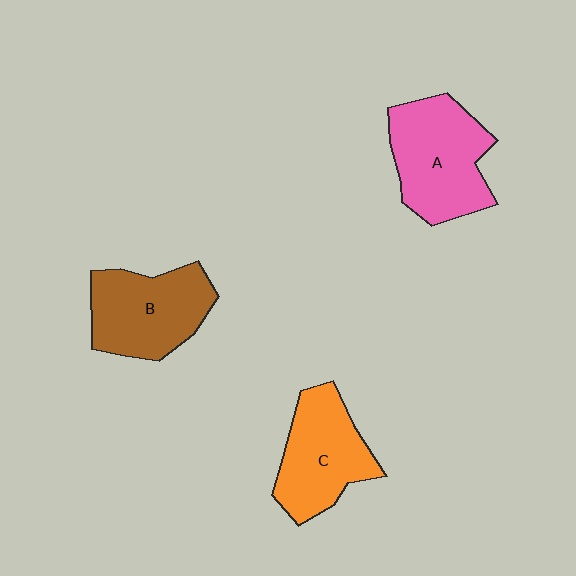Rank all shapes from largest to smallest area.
From largest to smallest: A (pink), B (brown), C (orange).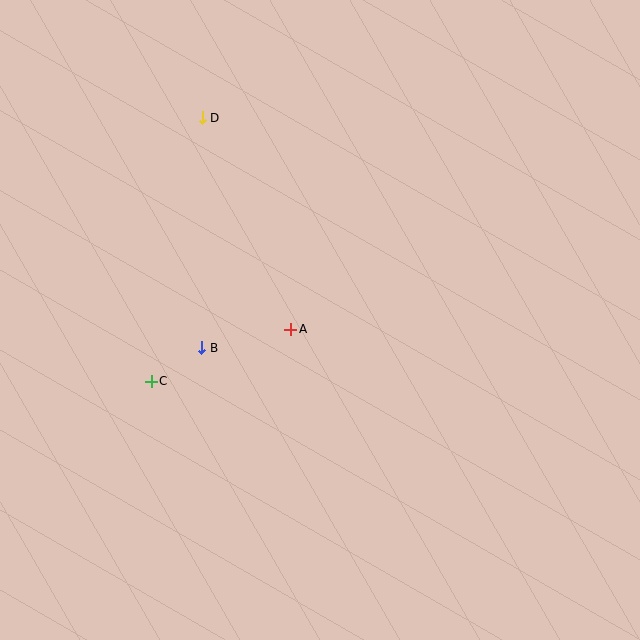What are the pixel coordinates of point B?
Point B is at (202, 348).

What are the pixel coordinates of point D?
Point D is at (202, 118).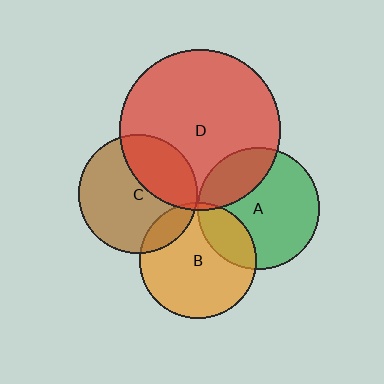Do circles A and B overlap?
Yes.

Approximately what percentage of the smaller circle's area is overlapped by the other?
Approximately 25%.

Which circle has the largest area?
Circle D (red).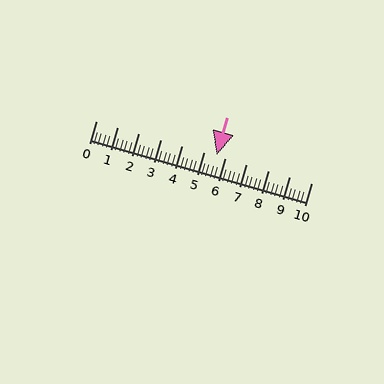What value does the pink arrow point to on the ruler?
The pink arrow points to approximately 5.6.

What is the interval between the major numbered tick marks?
The major tick marks are spaced 1 units apart.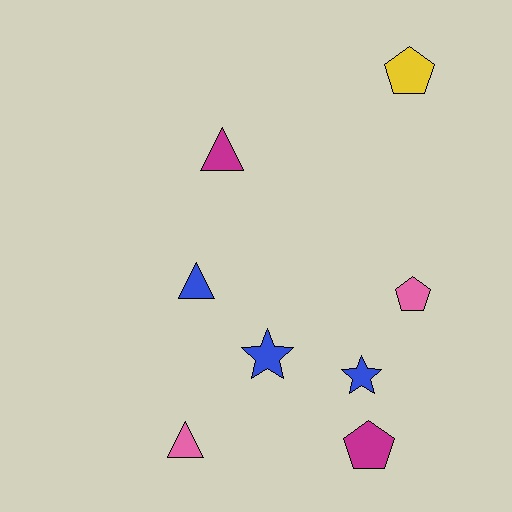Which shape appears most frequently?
Pentagon, with 3 objects.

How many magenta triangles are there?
There is 1 magenta triangle.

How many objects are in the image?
There are 8 objects.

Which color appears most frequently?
Blue, with 3 objects.